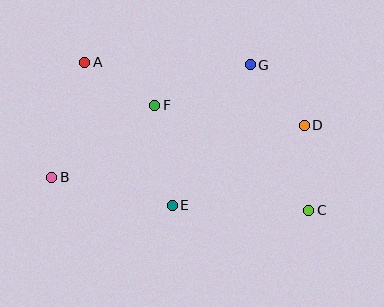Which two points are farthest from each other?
Points A and C are farthest from each other.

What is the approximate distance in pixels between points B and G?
The distance between B and G is approximately 228 pixels.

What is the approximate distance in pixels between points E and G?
The distance between E and G is approximately 161 pixels.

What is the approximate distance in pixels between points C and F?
The distance between C and F is approximately 187 pixels.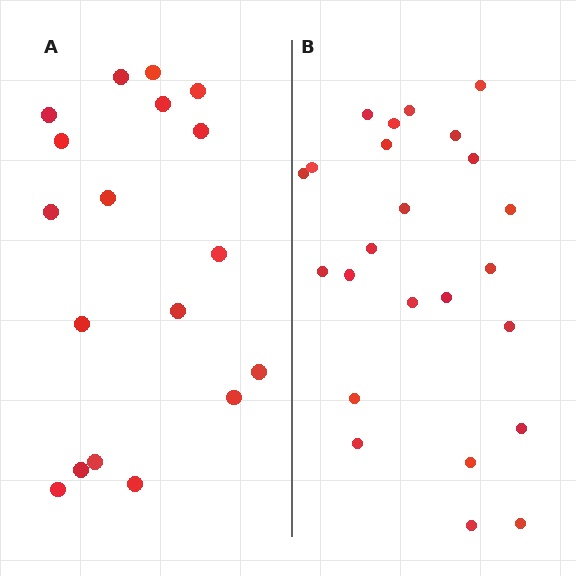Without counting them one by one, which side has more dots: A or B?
Region B (the right region) has more dots.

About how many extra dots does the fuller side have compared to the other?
Region B has about 6 more dots than region A.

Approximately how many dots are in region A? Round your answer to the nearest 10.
About 20 dots. (The exact count is 18, which rounds to 20.)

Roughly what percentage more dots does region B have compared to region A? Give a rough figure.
About 35% more.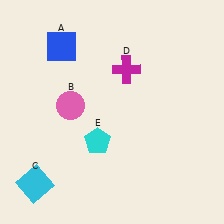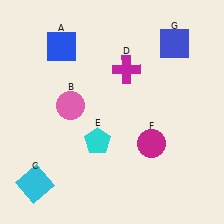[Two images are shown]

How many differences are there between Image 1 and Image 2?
There are 2 differences between the two images.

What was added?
A magenta circle (F), a blue square (G) were added in Image 2.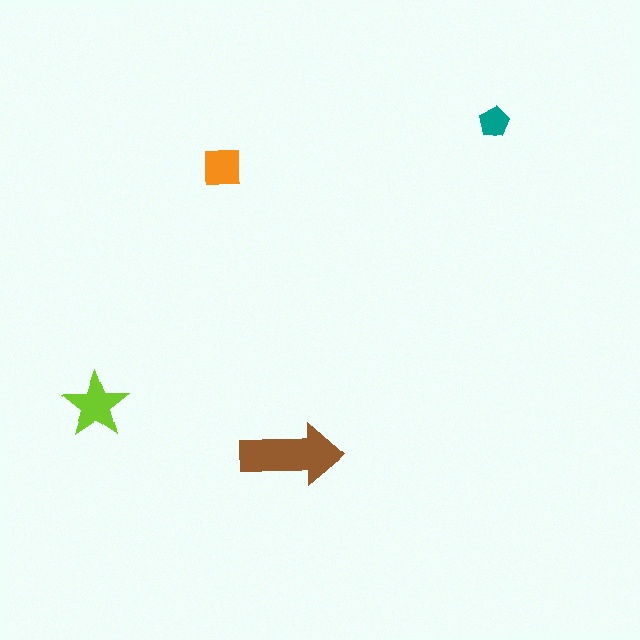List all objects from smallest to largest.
The teal pentagon, the orange square, the lime star, the brown arrow.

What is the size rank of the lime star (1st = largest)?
2nd.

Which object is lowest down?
The brown arrow is bottommost.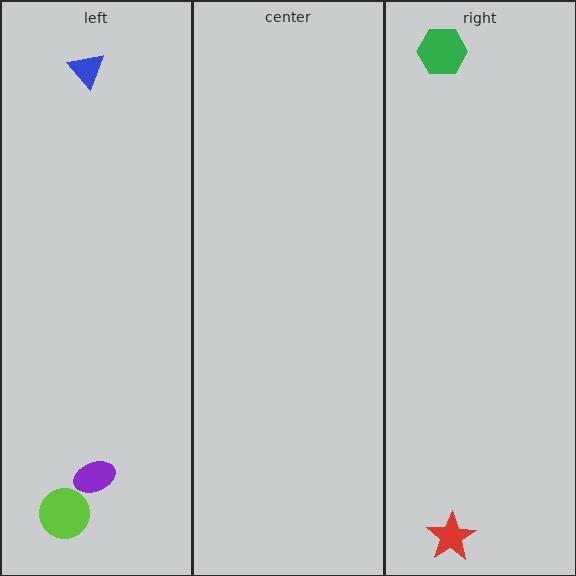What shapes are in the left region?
The blue triangle, the purple ellipse, the lime circle.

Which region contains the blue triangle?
The left region.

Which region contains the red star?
The right region.